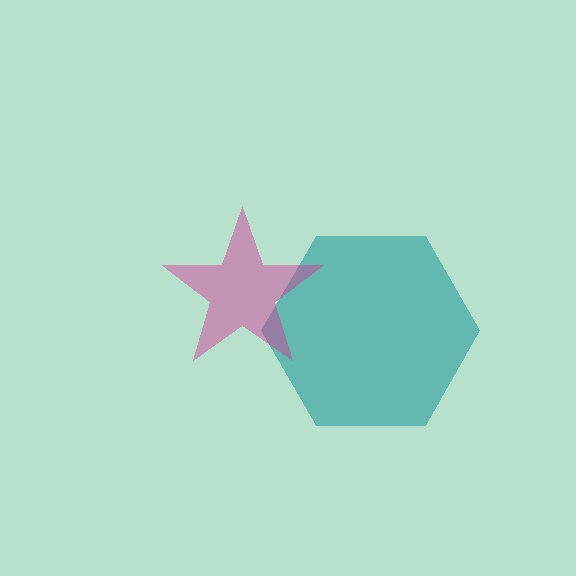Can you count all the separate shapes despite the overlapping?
Yes, there are 2 separate shapes.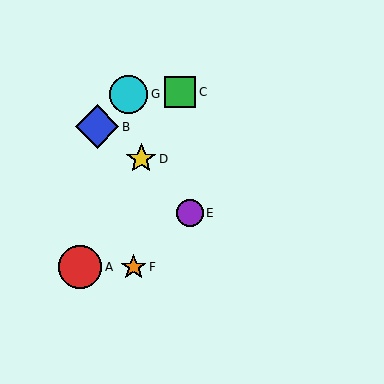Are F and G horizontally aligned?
No, F is at y≈267 and G is at y≈94.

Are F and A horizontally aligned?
Yes, both are at y≈267.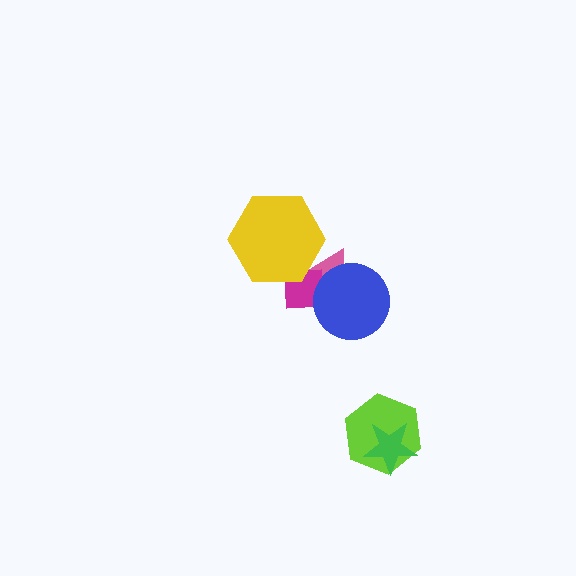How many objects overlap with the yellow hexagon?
2 objects overlap with the yellow hexagon.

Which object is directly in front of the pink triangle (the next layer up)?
The magenta square is directly in front of the pink triangle.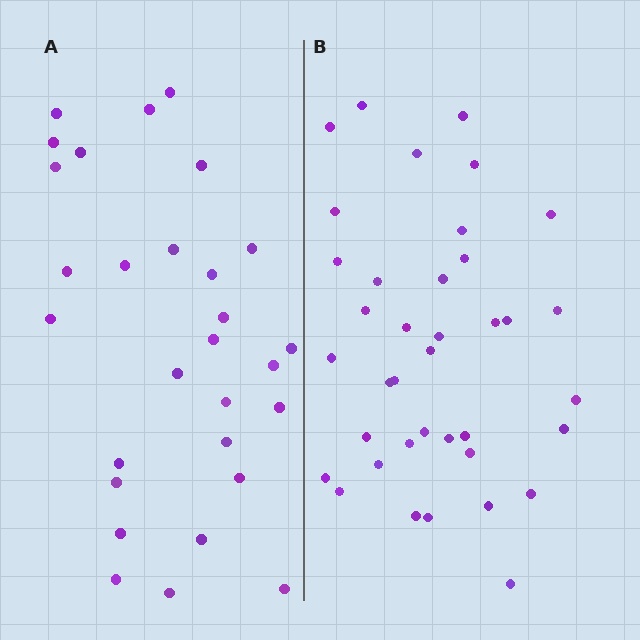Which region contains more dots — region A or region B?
Region B (the right region) has more dots.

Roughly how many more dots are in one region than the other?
Region B has roughly 8 or so more dots than region A.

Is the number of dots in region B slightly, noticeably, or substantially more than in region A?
Region B has noticeably more, but not dramatically so. The ratio is roughly 1.3 to 1.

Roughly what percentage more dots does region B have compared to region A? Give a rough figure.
About 30% more.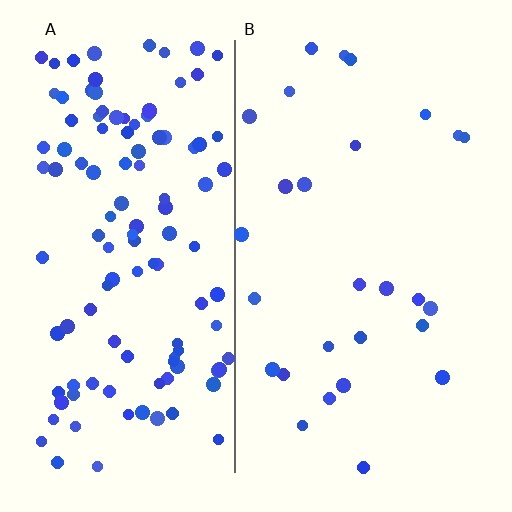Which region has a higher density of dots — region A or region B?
A (the left).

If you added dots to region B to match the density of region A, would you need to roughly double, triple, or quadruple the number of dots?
Approximately quadruple.